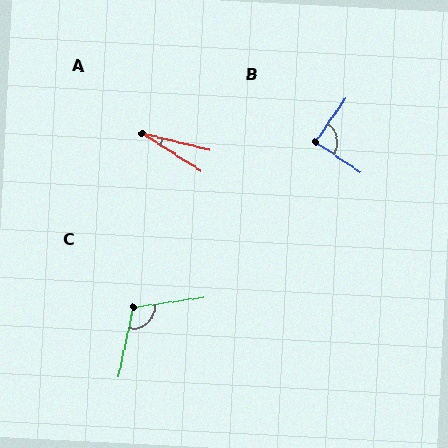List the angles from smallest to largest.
A (19°), B (89°), C (110°).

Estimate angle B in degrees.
Approximately 89 degrees.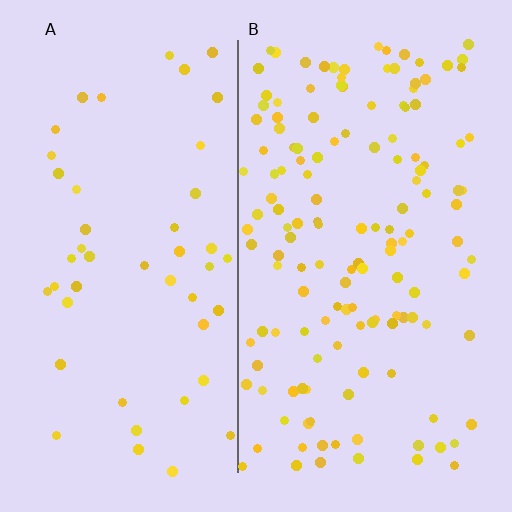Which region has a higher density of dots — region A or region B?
B (the right).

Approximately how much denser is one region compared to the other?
Approximately 3.0× — region B over region A.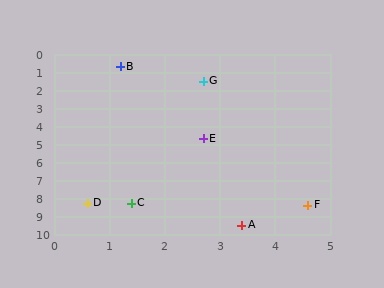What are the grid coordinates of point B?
Point B is at approximately (1.2, 0.7).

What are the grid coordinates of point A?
Point A is at approximately (3.4, 9.5).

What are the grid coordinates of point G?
Point G is at approximately (2.7, 1.5).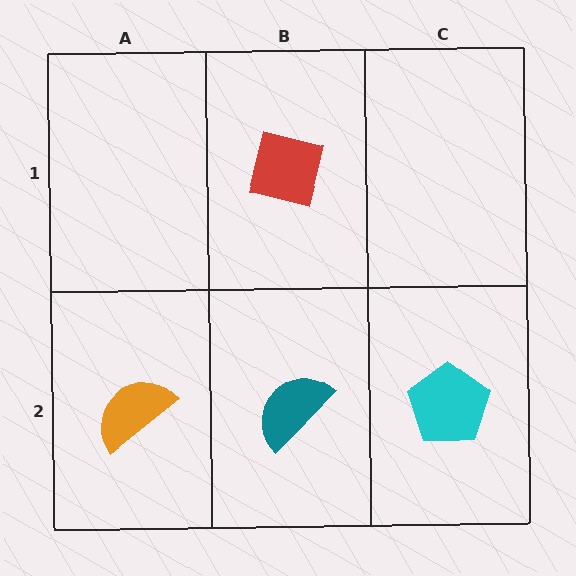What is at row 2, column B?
A teal semicircle.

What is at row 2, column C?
A cyan pentagon.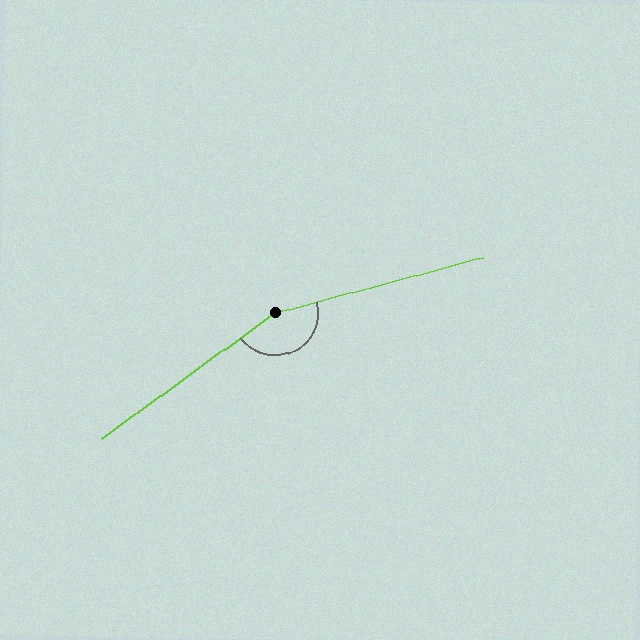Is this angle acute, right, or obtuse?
It is obtuse.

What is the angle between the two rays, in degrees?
Approximately 159 degrees.